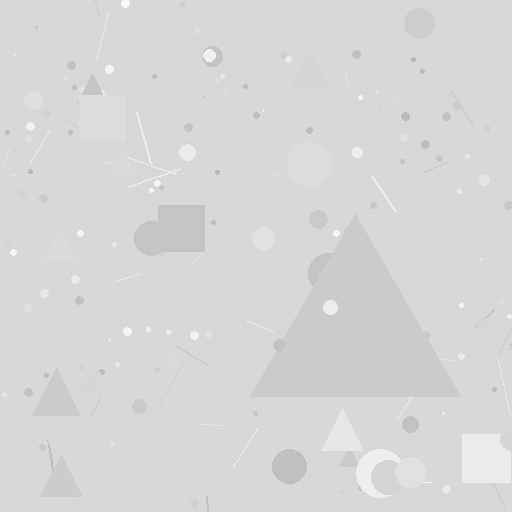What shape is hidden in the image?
A triangle is hidden in the image.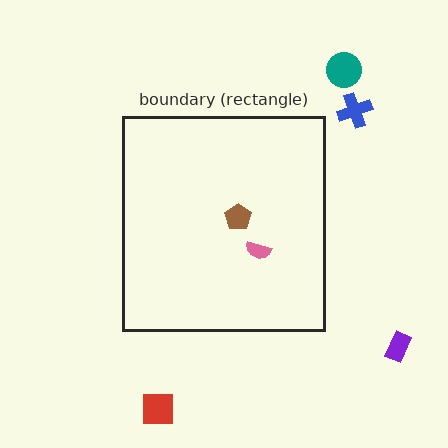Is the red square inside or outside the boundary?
Outside.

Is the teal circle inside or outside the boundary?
Outside.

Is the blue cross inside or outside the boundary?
Outside.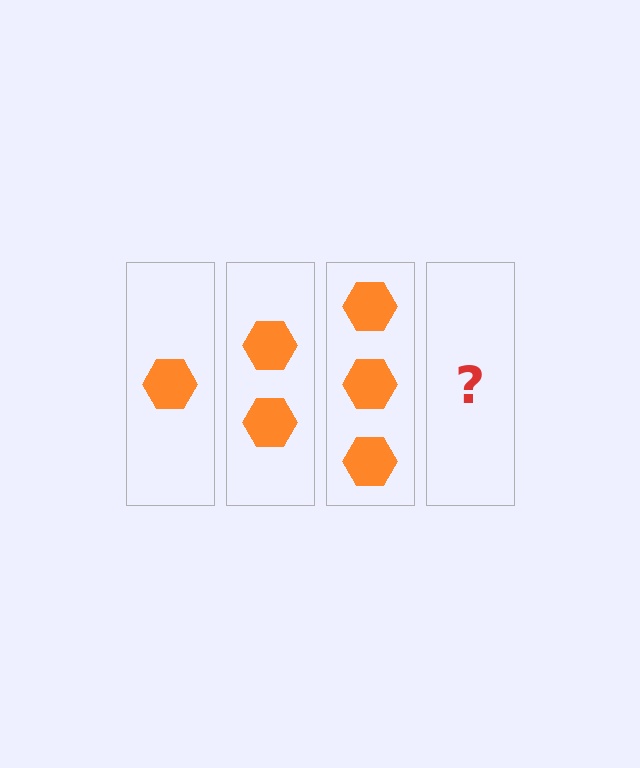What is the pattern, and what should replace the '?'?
The pattern is that each step adds one more hexagon. The '?' should be 4 hexagons.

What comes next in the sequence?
The next element should be 4 hexagons.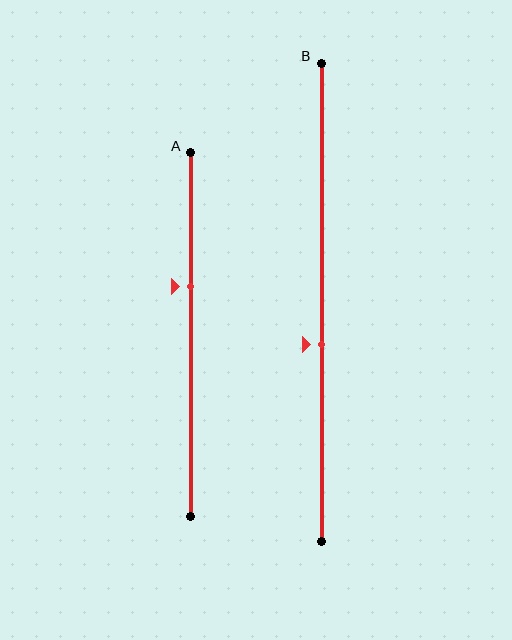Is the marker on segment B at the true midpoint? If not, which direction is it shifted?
No, the marker on segment B is shifted downward by about 9% of the segment length.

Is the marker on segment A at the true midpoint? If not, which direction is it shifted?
No, the marker on segment A is shifted upward by about 13% of the segment length.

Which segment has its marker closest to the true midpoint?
Segment B has its marker closest to the true midpoint.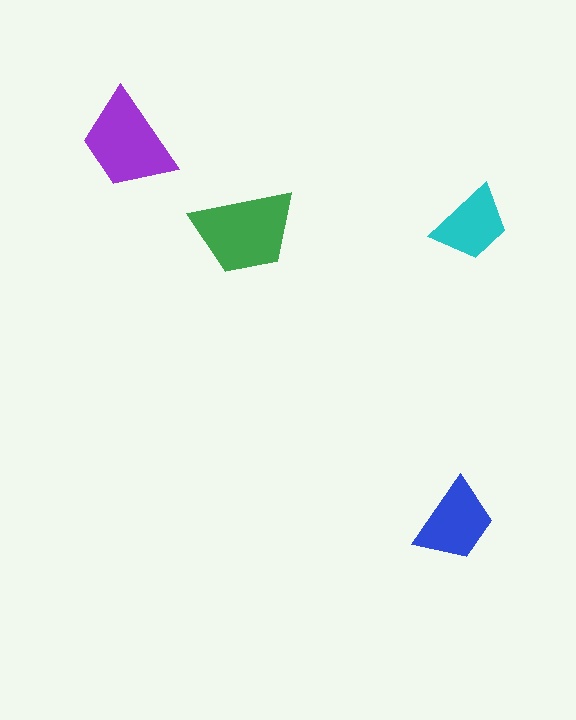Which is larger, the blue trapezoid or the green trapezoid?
The green one.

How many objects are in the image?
There are 4 objects in the image.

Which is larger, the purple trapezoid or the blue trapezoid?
The purple one.